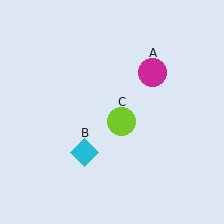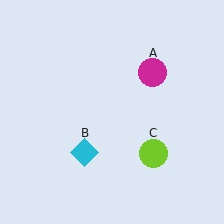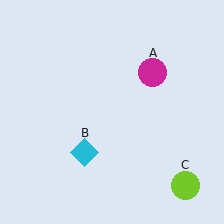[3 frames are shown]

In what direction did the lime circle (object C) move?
The lime circle (object C) moved down and to the right.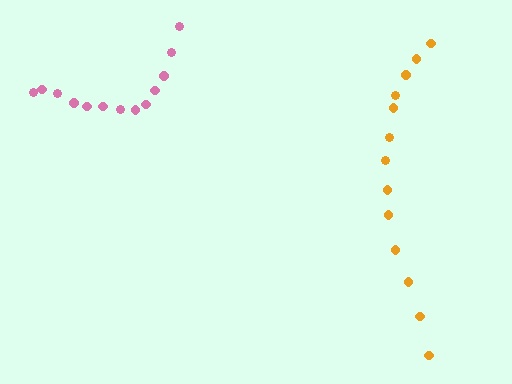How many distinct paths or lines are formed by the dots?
There are 2 distinct paths.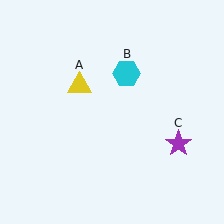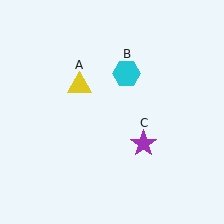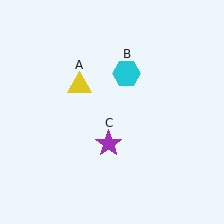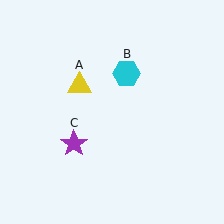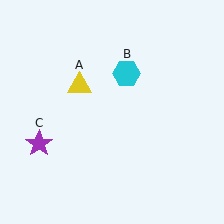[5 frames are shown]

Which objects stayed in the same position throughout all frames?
Yellow triangle (object A) and cyan hexagon (object B) remained stationary.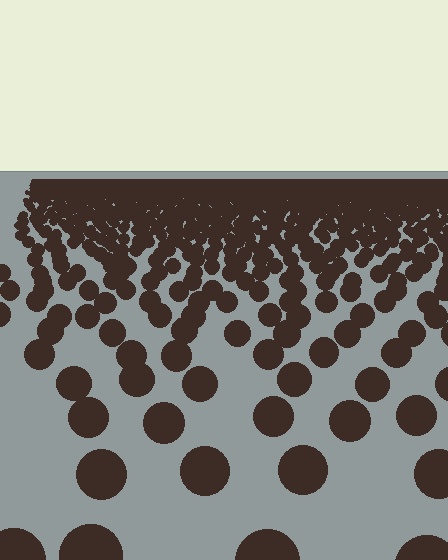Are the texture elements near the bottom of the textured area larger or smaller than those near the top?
Larger. Near the bottom, elements are closer to the viewer and appear at a bigger on-screen size.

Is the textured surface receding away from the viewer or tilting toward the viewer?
The surface is receding away from the viewer. Texture elements get smaller and denser toward the top.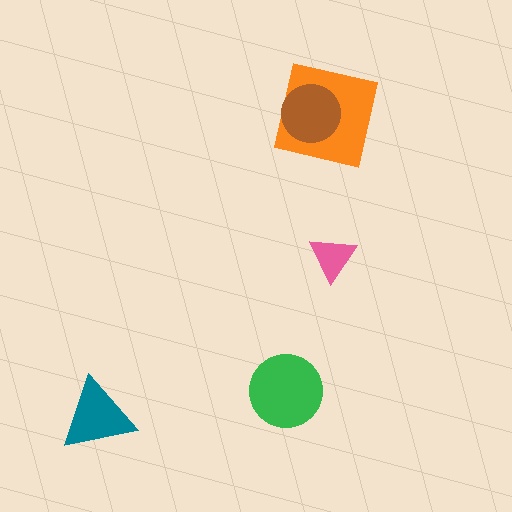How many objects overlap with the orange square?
1 object overlaps with the orange square.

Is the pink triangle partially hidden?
No, no other shape covers it.